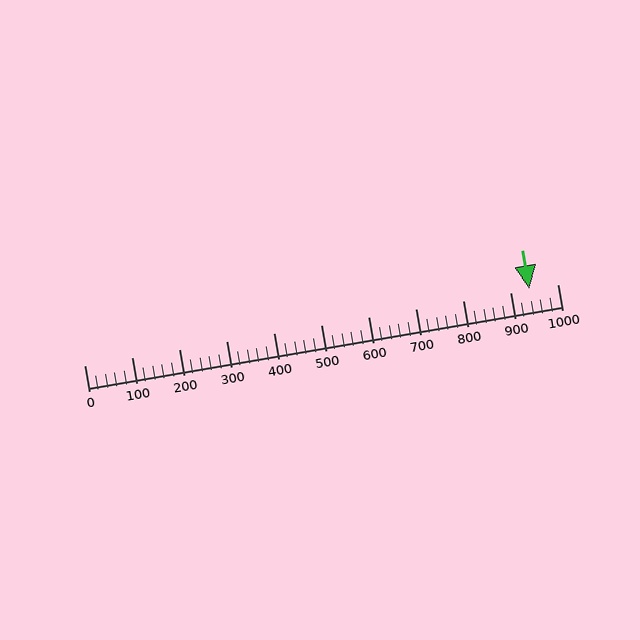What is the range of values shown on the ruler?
The ruler shows values from 0 to 1000.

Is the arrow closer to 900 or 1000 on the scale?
The arrow is closer to 900.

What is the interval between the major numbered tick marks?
The major tick marks are spaced 100 units apart.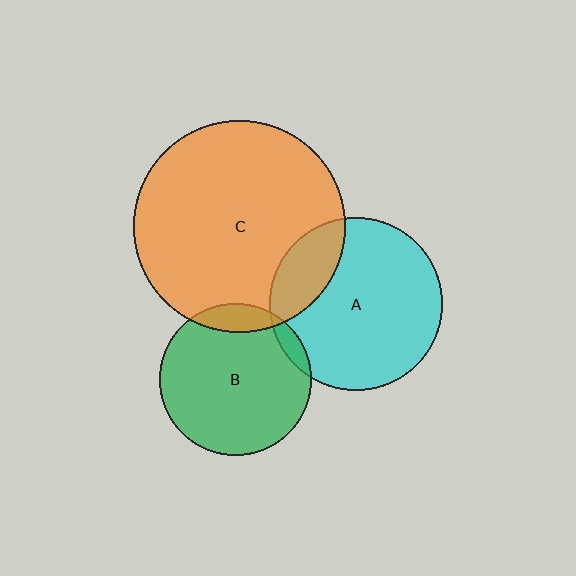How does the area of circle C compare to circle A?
Approximately 1.5 times.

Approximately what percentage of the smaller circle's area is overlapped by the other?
Approximately 5%.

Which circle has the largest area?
Circle C (orange).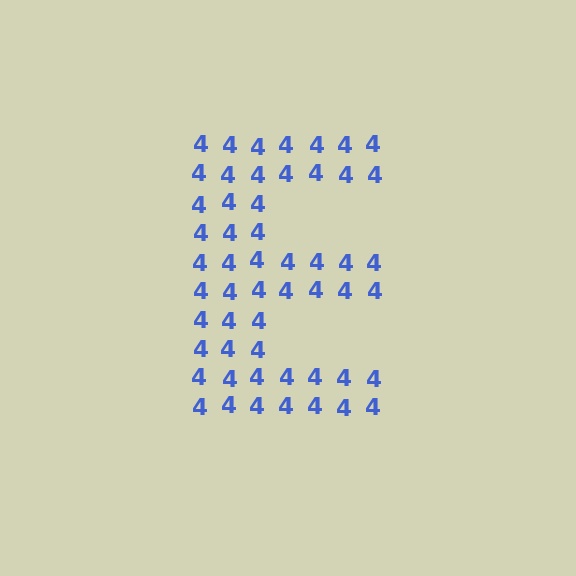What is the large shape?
The large shape is the letter E.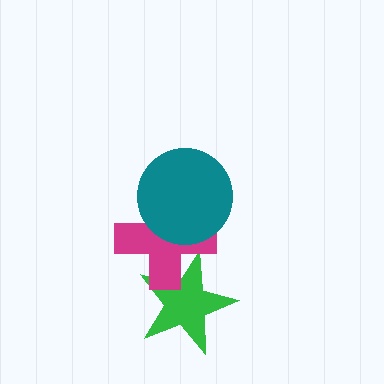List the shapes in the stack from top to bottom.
From top to bottom: the teal circle, the magenta cross, the green star.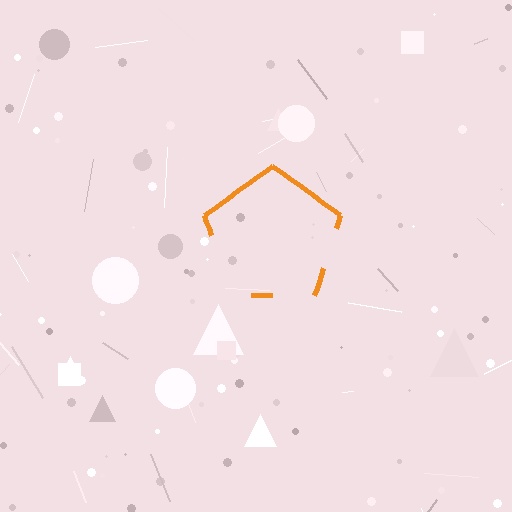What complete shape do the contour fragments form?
The contour fragments form a pentagon.